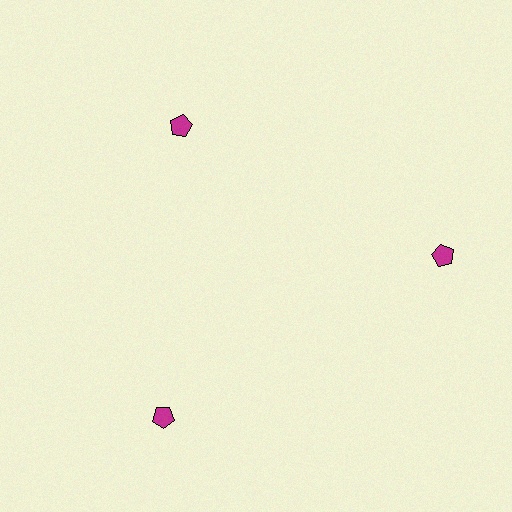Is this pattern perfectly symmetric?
No. The 3 magenta pentagons are arranged in a ring, but one element near the 11 o'clock position is pulled inward toward the center, breaking the 3-fold rotational symmetry.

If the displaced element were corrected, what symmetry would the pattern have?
It would have 3-fold rotational symmetry — the pattern would map onto itself every 120 degrees.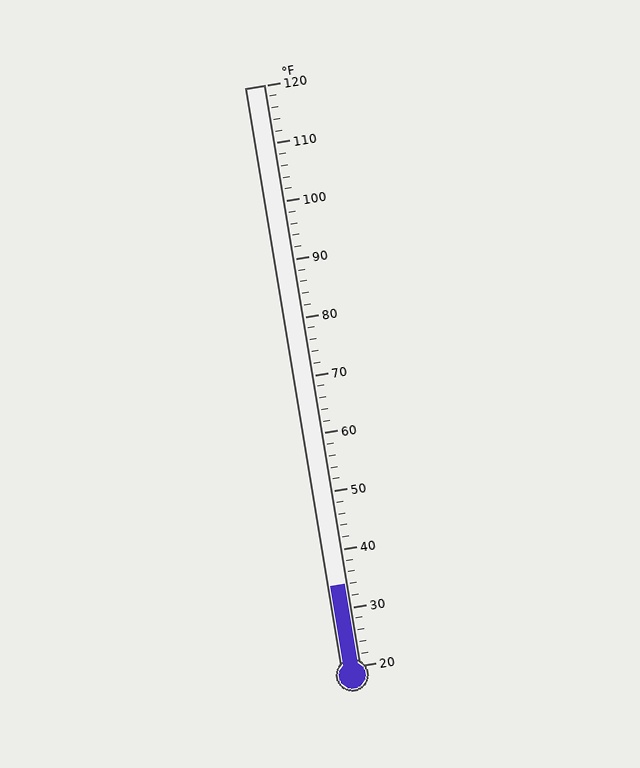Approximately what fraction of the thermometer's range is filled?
The thermometer is filled to approximately 15% of its range.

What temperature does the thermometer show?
The thermometer shows approximately 34°F.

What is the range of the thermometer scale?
The thermometer scale ranges from 20°F to 120°F.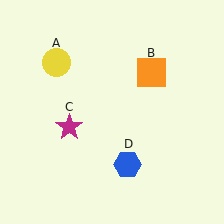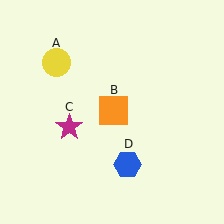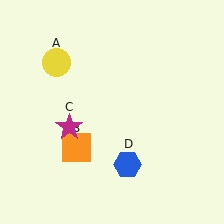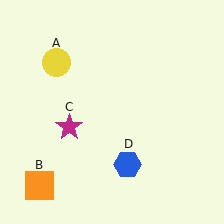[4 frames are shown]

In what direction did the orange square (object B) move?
The orange square (object B) moved down and to the left.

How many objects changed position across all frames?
1 object changed position: orange square (object B).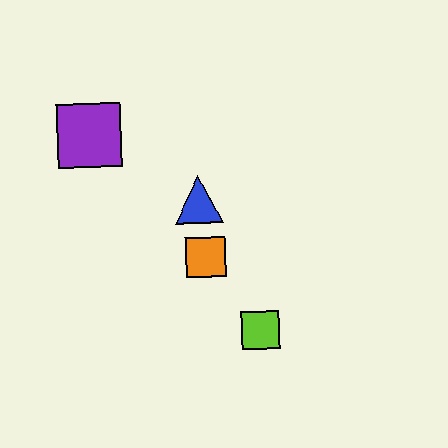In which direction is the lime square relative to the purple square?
The lime square is below the purple square.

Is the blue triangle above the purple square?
No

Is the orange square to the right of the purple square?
Yes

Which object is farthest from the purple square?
The lime square is farthest from the purple square.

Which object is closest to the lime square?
The orange square is closest to the lime square.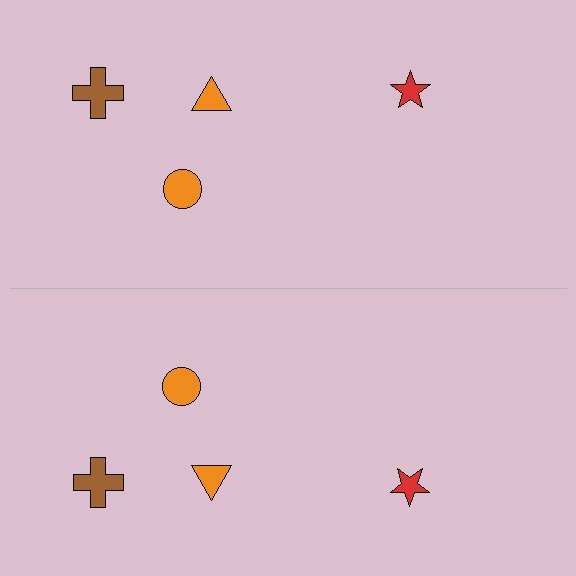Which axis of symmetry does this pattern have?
The pattern has a horizontal axis of symmetry running through the center of the image.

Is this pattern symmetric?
Yes, this pattern has bilateral (reflection) symmetry.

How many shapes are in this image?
There are 8 shapes in this image.